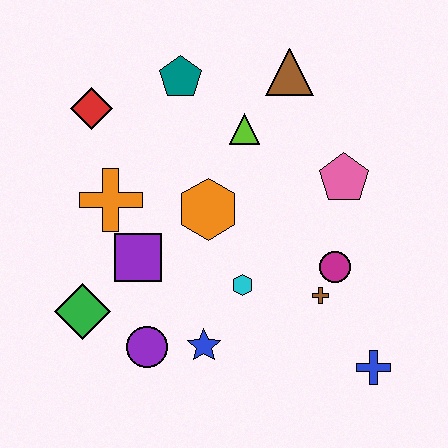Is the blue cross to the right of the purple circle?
Yes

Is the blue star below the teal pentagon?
Yes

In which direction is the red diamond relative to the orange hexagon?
The red diamond is to the left of the orange hexagon.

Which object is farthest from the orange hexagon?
The blue cross is farthest from the orange hexagon.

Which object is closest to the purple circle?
The blue star is closest to the purple circle.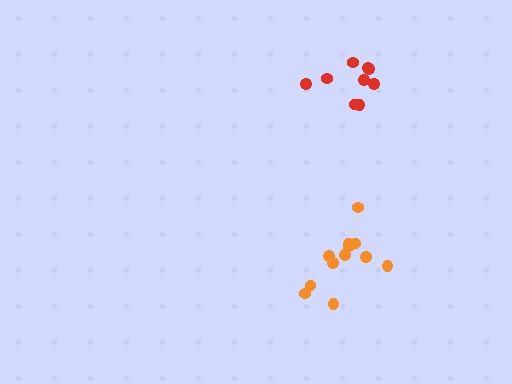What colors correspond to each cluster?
The clusters are colored: red, orange.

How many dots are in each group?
Group 1: 9 dots, Group 2: 12 dots (21 total).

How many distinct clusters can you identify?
There are 2 distinct clusters.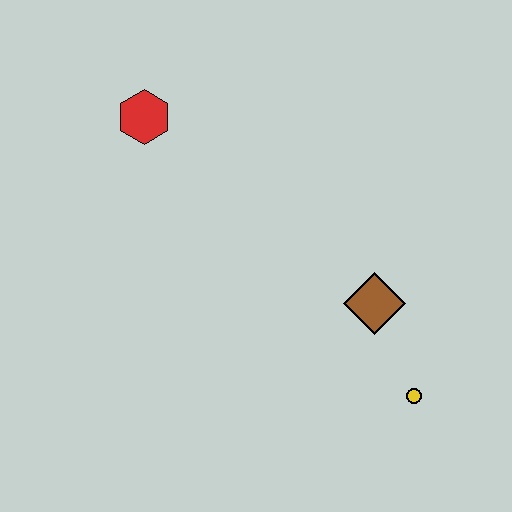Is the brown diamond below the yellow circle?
No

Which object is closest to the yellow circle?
The brown diamond is closest to the yellow circle.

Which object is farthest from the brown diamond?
The red hexagon is farthest from the brown diamond.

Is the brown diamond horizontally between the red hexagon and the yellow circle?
Yes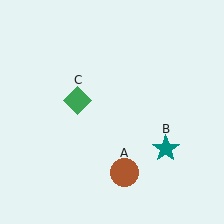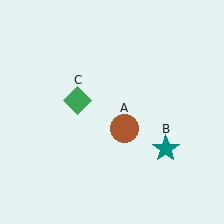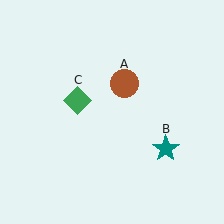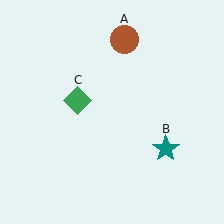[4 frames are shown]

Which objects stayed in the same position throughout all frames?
Teal star (object B) and green diamond (object C) remained stationary.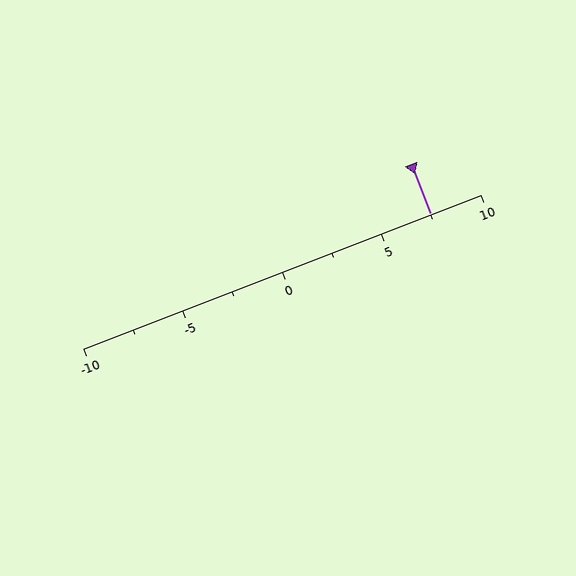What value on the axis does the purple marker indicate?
The marker indicates approximately 7.5.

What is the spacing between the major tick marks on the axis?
The major ticks are spaced 5 apart.